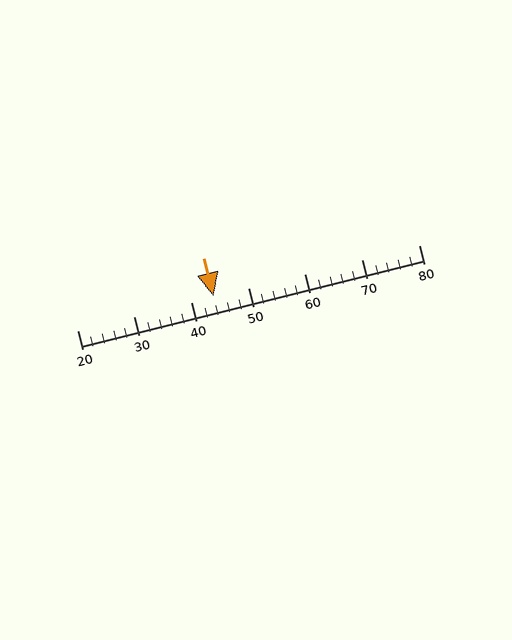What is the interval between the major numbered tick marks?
The major tick marks are spaced 10 units apart.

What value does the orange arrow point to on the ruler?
The orange arrow points to approximately 44.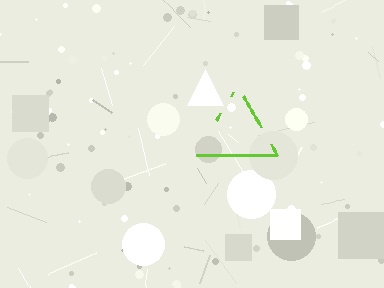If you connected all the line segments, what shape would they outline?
They would outline a triangle.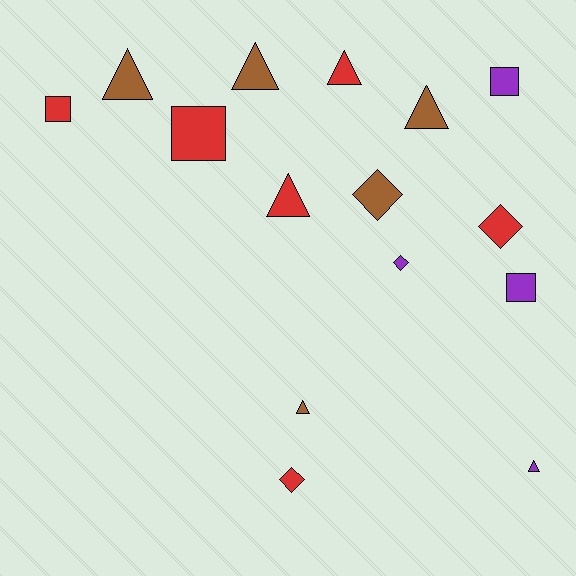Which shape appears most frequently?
Triangle, with 7 objects.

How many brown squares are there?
There are no brown squares.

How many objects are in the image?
There are 15 objects.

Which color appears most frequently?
Red, with 6 objects.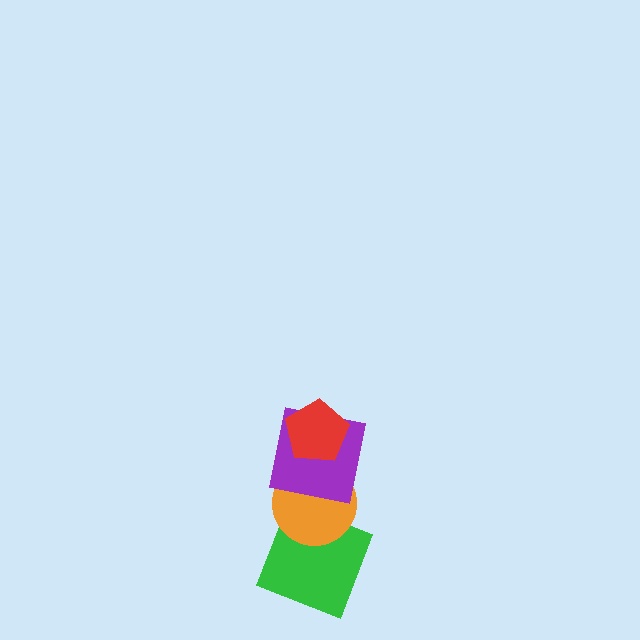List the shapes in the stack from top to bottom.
From top to bottom: the red pentagon, the purple square, the orange circle, the green square.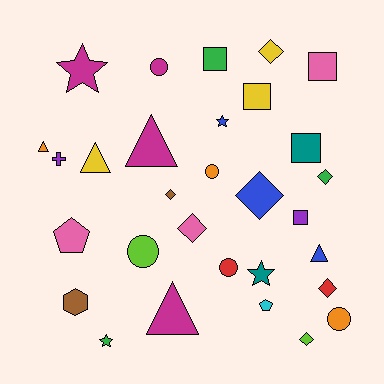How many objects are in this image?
There are 30 objects.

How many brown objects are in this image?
There are 2 brown objects.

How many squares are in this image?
There are 5 squares.